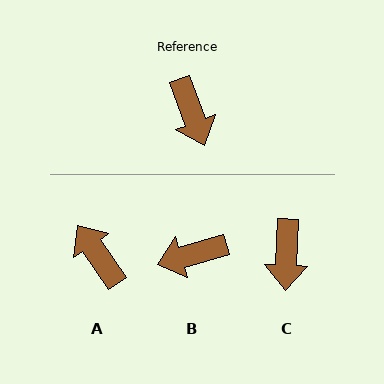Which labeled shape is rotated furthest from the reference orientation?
A, about 166 degrees away.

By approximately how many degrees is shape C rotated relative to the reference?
Approximately 23 degrees clockwise.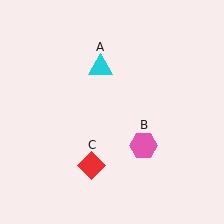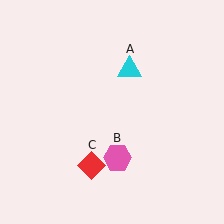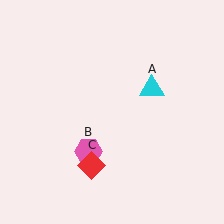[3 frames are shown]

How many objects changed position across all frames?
2 objects changed position: cyan triangle (object A), pink hexagon (object B).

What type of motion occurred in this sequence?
The cyan triangle (object A), pink hexagon (object B) rotated clockwise around the center of the scene.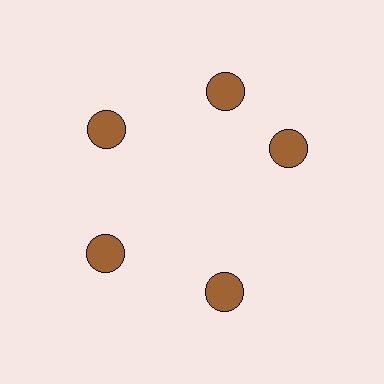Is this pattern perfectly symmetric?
No. The 5 brown circles are arranged in a ring, but one element near the 3 o'clock position is rotated out of alignment along the ring, breaking the 5-fold rotational symmetry.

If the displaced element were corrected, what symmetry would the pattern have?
It would have 5-fold rotational symmetry — the pattern would map onto itself every 72 degrees.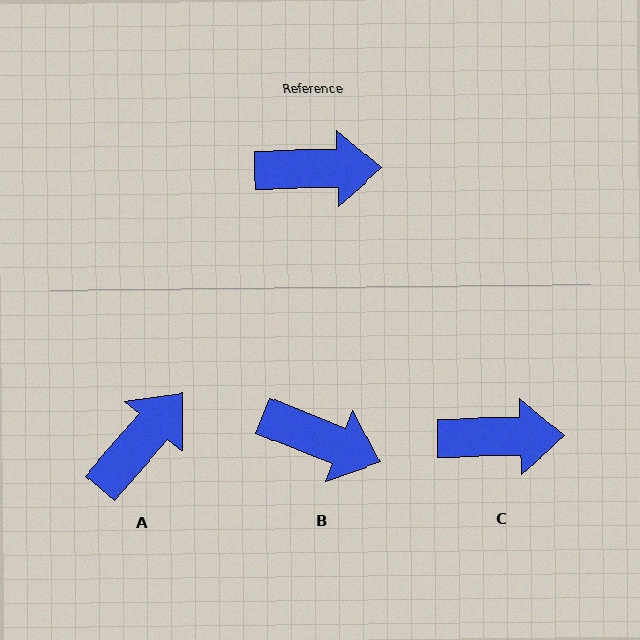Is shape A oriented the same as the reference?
No, it is off by about 49 degrees.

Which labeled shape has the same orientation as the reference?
C.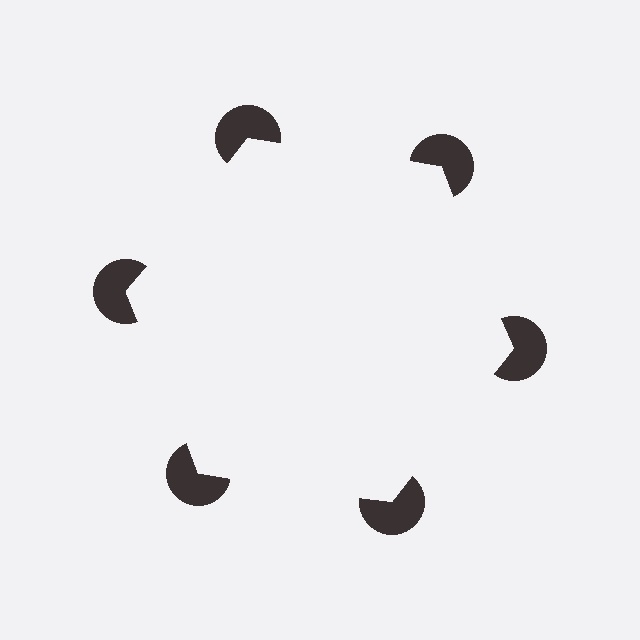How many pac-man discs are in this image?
There are 6 — one at each vertex of the illusory hexagon.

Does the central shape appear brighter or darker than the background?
It typically appears slightly brighter than the background, even though no actual brightness change is drawn.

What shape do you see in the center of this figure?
An illusory hexagon — its edges are inferred from the aligned wedge cuts in the pac-man discs, not physically drawn.